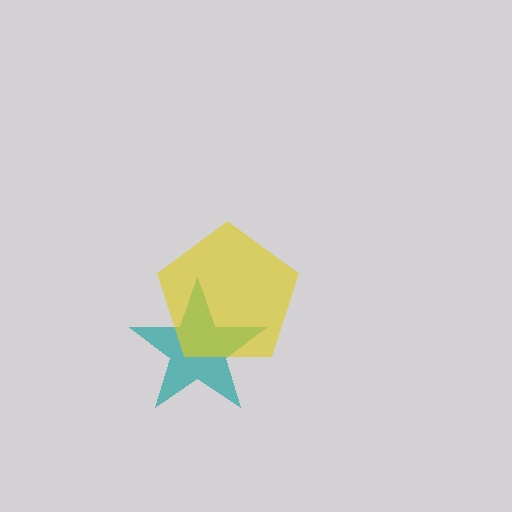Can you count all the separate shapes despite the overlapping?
Yes, there are 2 separate shapes.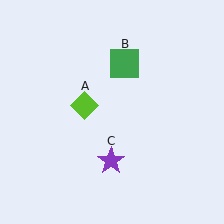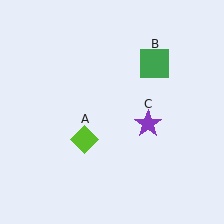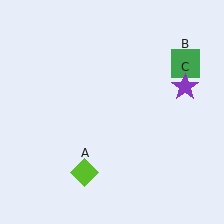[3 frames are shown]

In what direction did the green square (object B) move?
The green square (object B) moved right.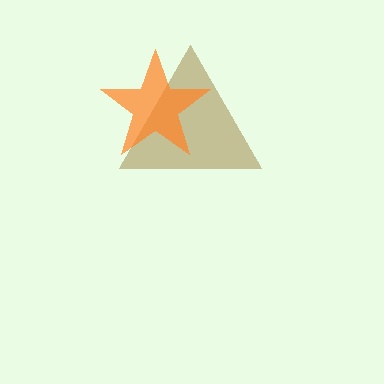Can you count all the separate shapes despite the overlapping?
Yes, there are 2 separate shapes.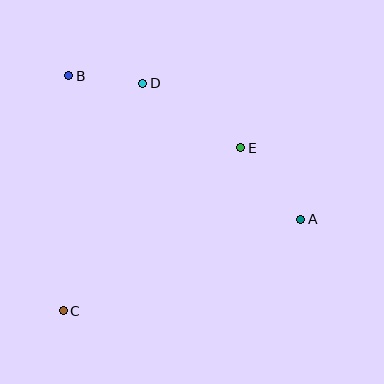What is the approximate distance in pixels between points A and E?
The distance between A and E is approximately 93 pixels.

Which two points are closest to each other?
Points B and D are closest to each other.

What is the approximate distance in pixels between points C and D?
The distance between C and D is approximately 241 pixels.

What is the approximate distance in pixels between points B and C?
The distance between B and C is approximately 235 pixels.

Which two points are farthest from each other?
Points A and B are farthest from each other.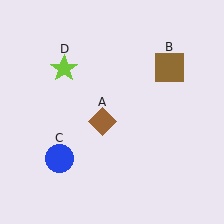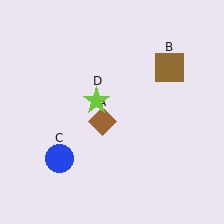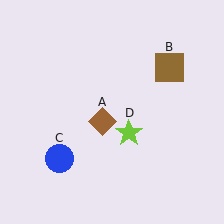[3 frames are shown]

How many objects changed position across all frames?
1 object changed position: lime star (object D).